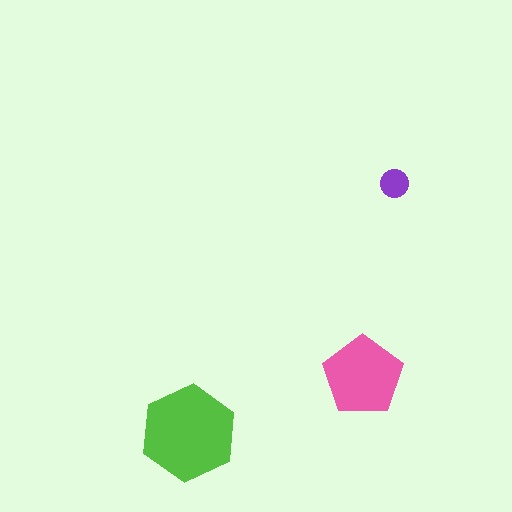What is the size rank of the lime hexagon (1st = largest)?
1st.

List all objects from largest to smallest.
The lime hexagon, the pink pentagon, the purple circle.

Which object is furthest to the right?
The purple circle is rightmost.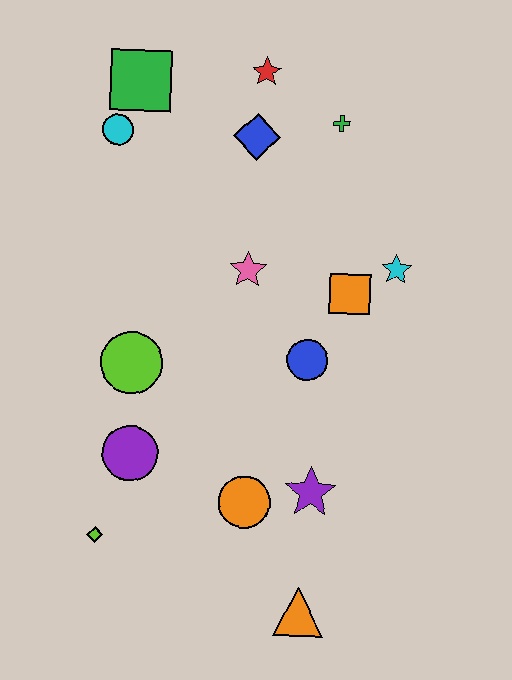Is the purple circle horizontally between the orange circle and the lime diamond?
Yes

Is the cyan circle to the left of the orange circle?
Yes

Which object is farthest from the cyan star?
The lime diamond is farthest from the cyan star.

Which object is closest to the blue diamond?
The red star is closest to the blue diamond.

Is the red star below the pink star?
No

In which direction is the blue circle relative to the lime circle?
The blue circle is to the right of the lime circle.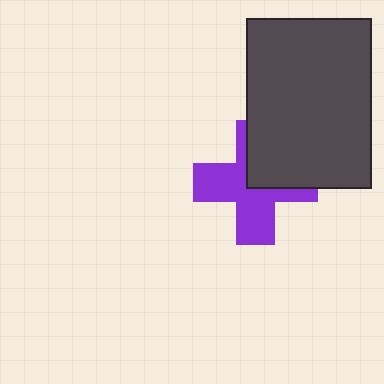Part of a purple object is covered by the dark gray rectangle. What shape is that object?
It is a cross.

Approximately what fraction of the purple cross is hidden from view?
Roughly 39% of the purple cross is hidden behind the dark gray rectangle.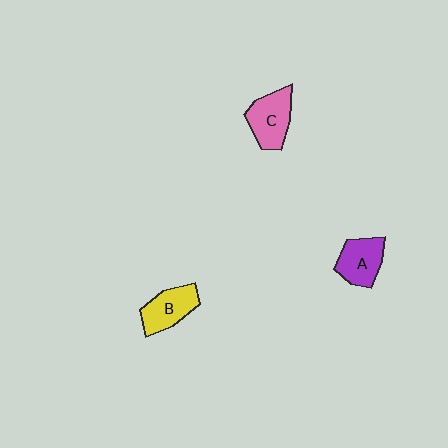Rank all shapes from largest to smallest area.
From largest to smallest: C (pink), A (purple), B (yellow).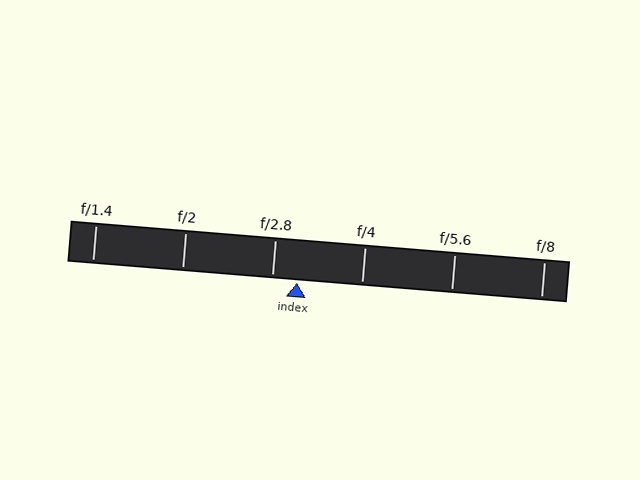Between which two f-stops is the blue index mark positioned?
The index mark is between f/2.8 and f/4.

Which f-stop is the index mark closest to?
The index mark is closest to f/2.8.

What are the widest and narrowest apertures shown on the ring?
The widest aperture shown is f/1.4 and the narrowest is f/8.